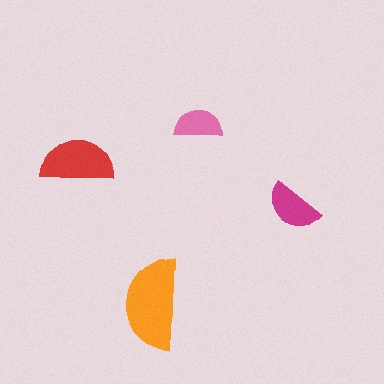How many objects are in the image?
There are 4 objects in the image.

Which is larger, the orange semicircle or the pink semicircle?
The orange one.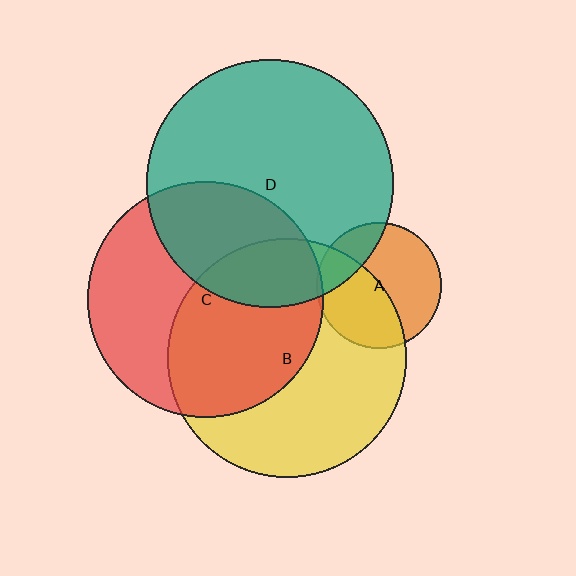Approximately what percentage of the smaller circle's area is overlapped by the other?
Approximately 20%.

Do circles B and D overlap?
Yes.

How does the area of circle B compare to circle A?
Approximately 3.6 times.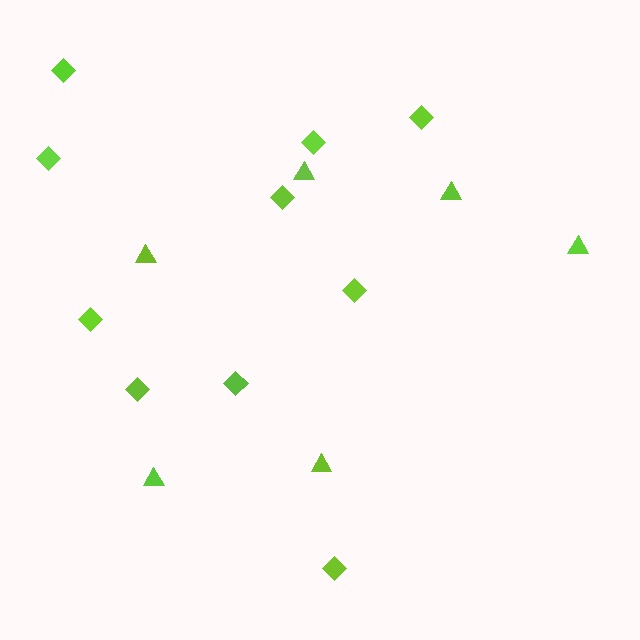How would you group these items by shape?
There are 2 groups: one group of diamonds (10) and one group of triangles (6).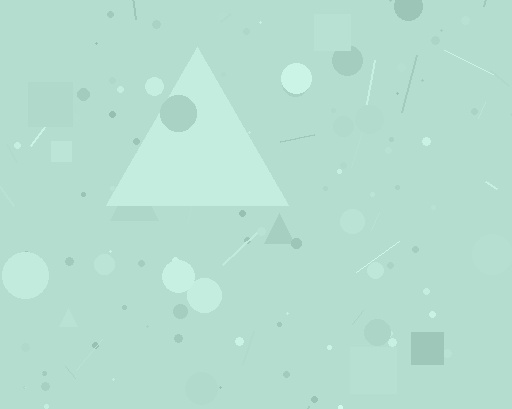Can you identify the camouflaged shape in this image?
The camouflaged shape is a triangle.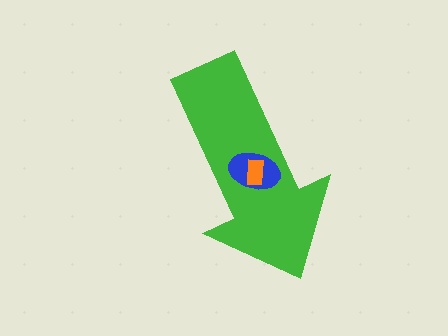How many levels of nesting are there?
3.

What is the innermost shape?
The orange rectangle.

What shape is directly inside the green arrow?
The blue ellipse.